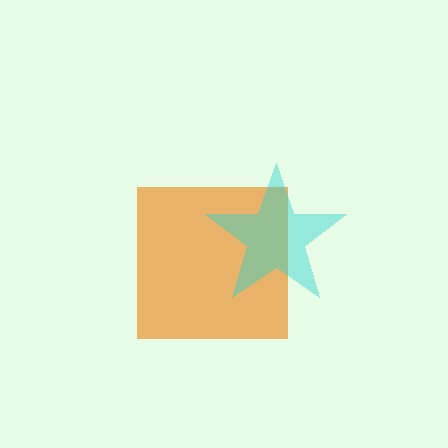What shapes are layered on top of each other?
The layered shapes are: an orange square, a cyan star.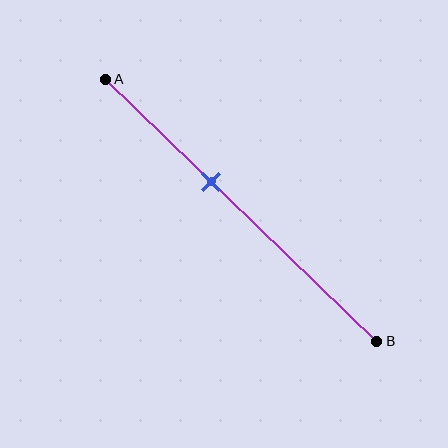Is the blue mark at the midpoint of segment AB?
No, the mark is at about 40% from A, not at the 50% midpoint.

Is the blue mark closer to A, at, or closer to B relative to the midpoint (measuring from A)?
The blue mark is closer to point A than the midpoint of segment AB.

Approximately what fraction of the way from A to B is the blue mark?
The blue mark is approximately 40% of the way from A to B.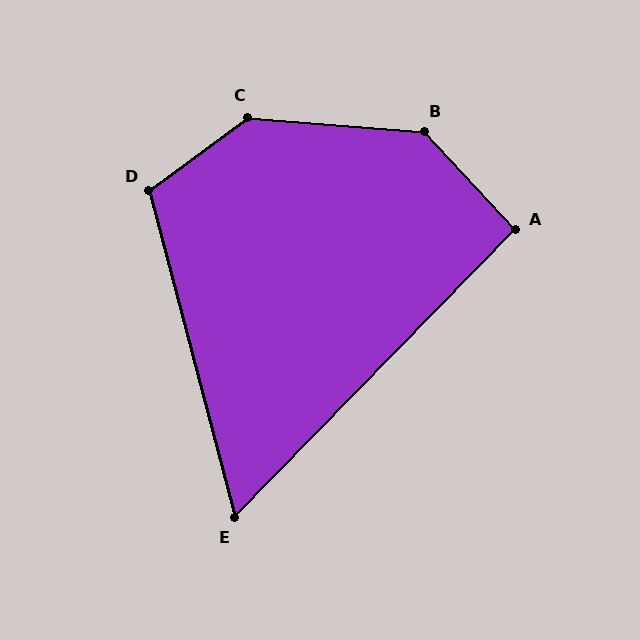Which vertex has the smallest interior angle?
E, at approximately 59 degrees.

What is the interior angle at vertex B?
Approximately 138 degrees (obtuse).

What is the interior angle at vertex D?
Approximately 112 degrees (obtuse).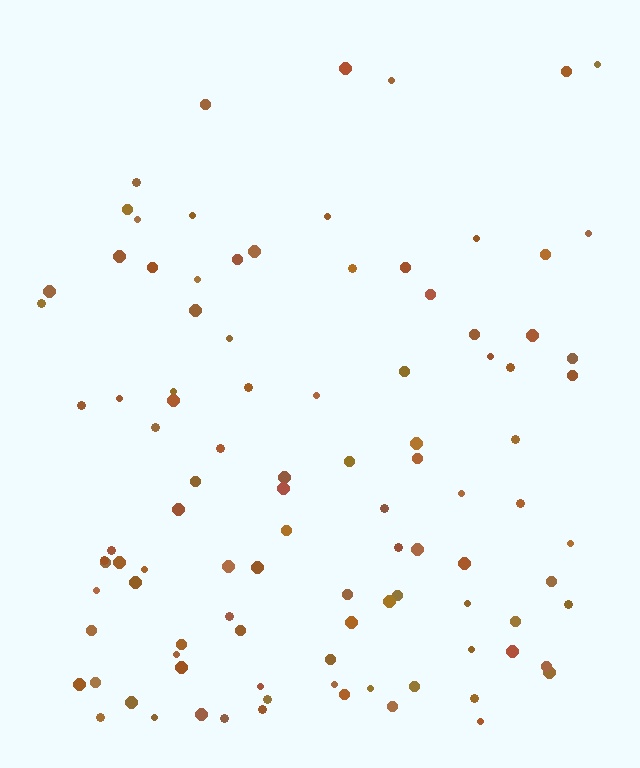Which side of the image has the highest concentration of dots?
The bottom.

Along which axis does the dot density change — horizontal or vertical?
Vertical.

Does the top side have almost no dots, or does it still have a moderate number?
Still a moderate number, just noticeably fewer than the bottom.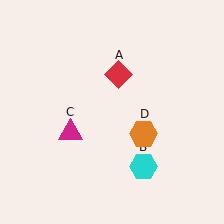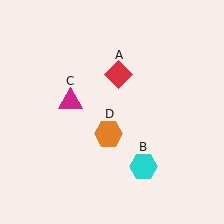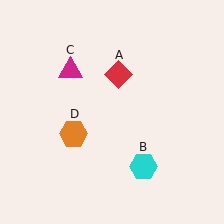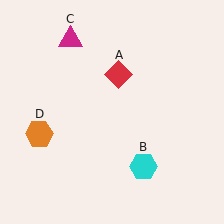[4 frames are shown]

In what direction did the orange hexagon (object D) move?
The orange hexagon (object D) moved left.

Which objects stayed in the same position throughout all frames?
Red diamond (object A) and cyan hexagon (object B) remained stationary.